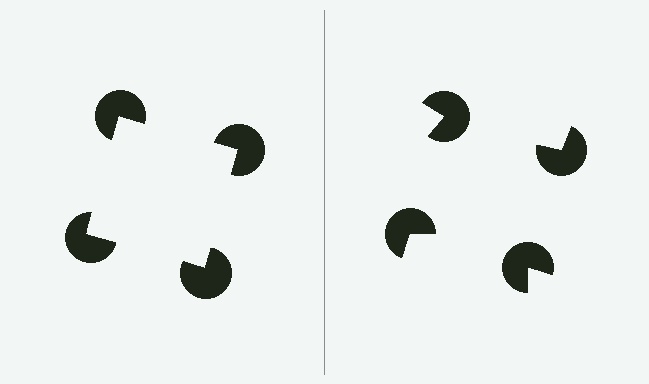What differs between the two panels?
The pac-man discs are positioned identically on both sides; only the wedge orientations differ. On the left they align to a square; on the right they are misaligned.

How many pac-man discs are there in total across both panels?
8 — 4 on each side.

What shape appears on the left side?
An illusory square.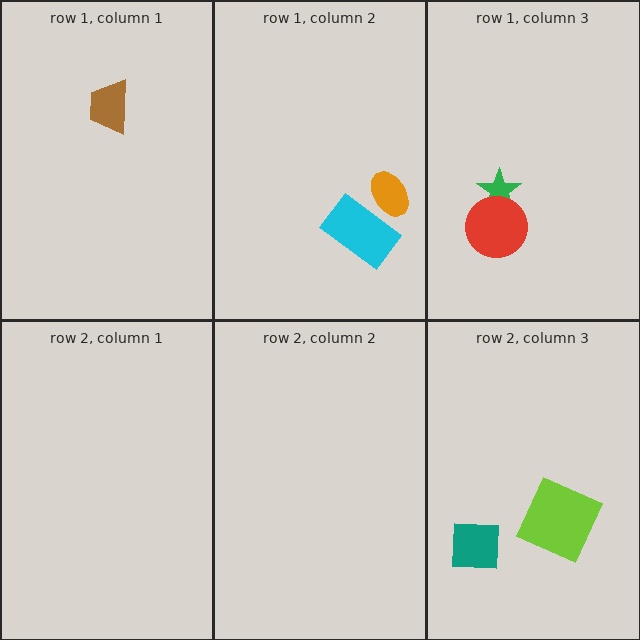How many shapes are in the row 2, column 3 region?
2.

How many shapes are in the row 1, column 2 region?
2.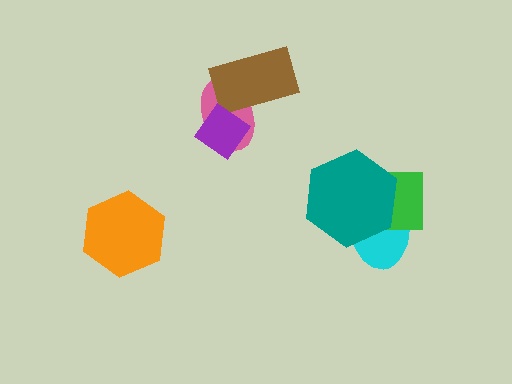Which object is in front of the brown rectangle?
The purple diamond is in front of the brown rectangle.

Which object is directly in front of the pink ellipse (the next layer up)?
The brown rectangle is directly in front of the pink ellipse.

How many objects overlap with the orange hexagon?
0 objects overlap with the orange hexagon.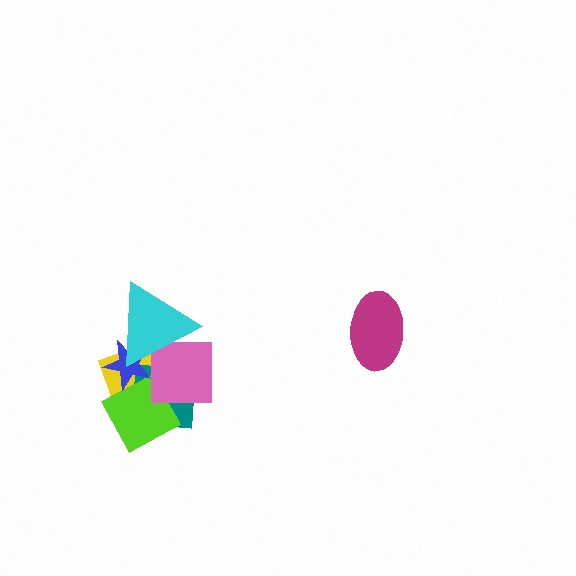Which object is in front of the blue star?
The cyan triangle is in front of the blue star.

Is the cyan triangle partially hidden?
No, no other shape covers it.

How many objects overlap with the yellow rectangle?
5 objects overlap with the yellow rectangle.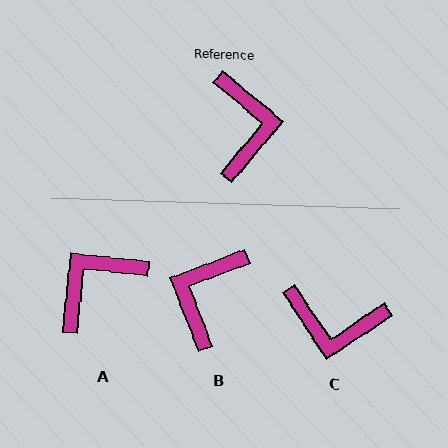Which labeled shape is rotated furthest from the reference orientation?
B, about 151 degrees away.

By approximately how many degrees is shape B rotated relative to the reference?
Approximately 151 degrees counter-clockwise.